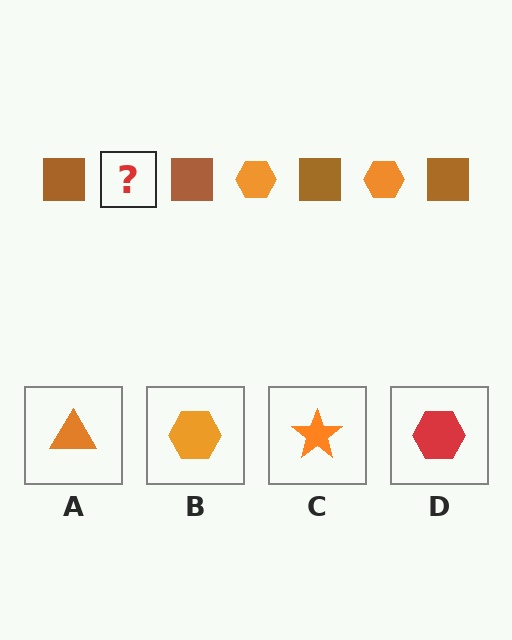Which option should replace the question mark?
Option B.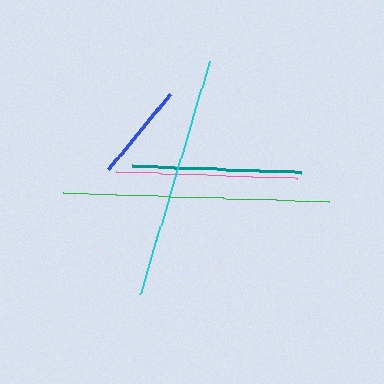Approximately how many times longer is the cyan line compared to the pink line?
The cyan line is approximately 1.3 times the length of the pink line.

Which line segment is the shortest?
The blue line is the shortest at approximately 97 pixels.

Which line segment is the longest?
The green line is the longest at approximately 266 pixels.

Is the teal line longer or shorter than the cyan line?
The cyan line is longer than the teal line.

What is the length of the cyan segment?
The cyan segment is approximately 243 pixels long.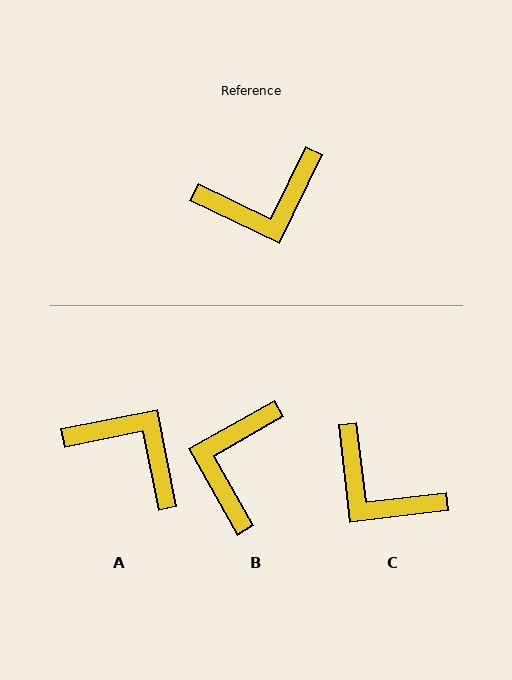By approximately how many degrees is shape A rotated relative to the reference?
Approximately 127 degrees counter-clockwise.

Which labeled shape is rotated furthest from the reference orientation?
A, about 127 degrees away.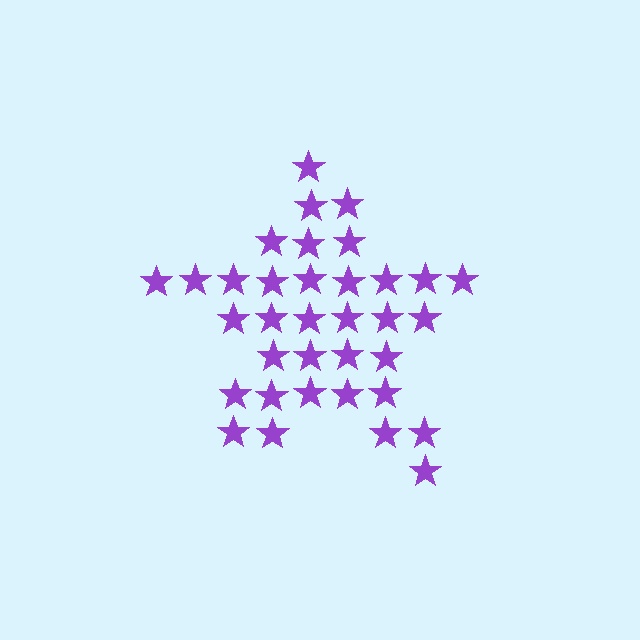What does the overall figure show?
The overall figure shows a star.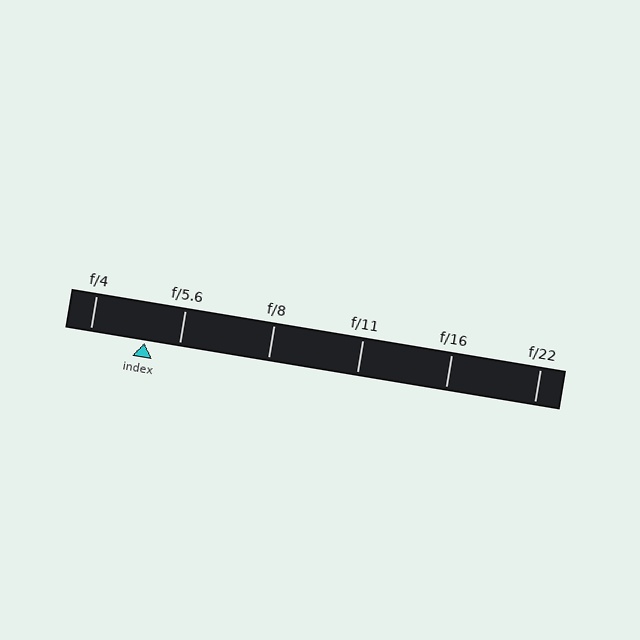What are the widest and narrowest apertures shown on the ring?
The widest aperture shown is f/4 and the narrowest is f/22.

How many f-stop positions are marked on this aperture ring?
There are 6 f-stop positions marked.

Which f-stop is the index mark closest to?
The index mark is closest to f/5.6.